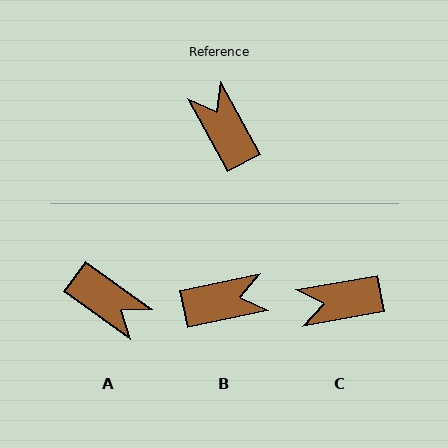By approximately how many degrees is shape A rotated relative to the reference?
Approximately 154 degrees clockwise.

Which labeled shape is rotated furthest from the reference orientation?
A, about 154 degrees away.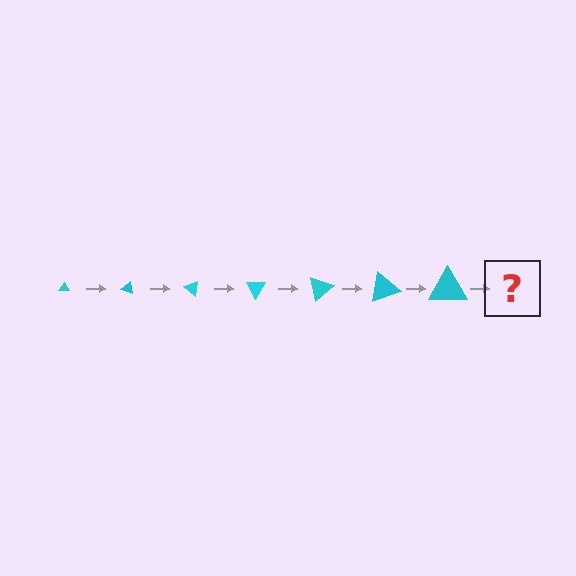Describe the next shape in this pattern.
It should be a triangle, larger than the previous one and rotated 140 degrees from the start.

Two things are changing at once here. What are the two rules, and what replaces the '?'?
The two rules are that the triangle grows larger each step and it rotates 20 degrees each step. The '?' should be a triangle, larger than the previous one and rotated 140 degrees from the start.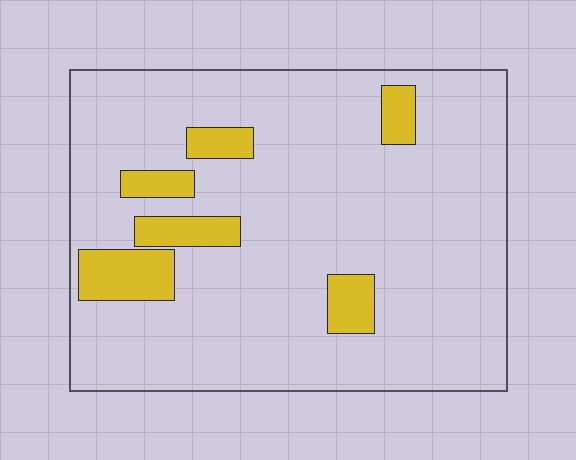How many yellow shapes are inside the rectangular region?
6.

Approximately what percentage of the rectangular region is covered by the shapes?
Approximately 10%.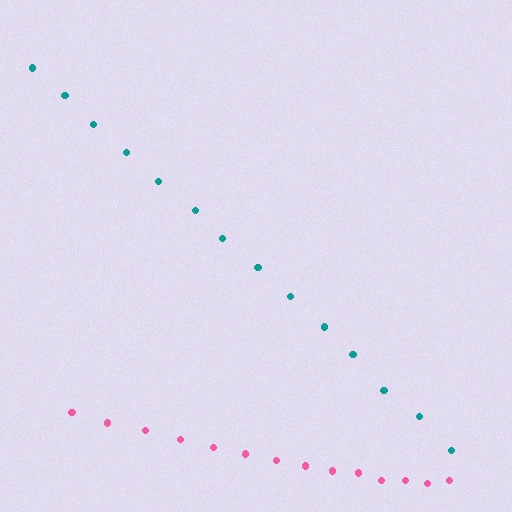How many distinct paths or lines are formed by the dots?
There are 2 distinct paths.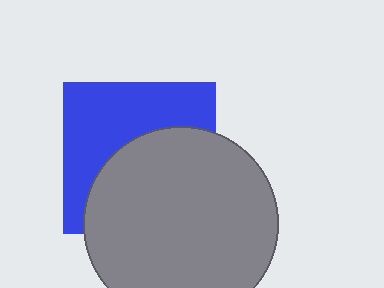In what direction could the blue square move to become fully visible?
The blue square could move up. That would shift it out from behind the gray circle entirely.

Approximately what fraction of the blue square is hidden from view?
Roughly 52% of the blue square is hidden behind the gray circle.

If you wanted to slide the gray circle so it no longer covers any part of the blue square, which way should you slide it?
Slide it down — that is the most direct way to separate the two shapes.